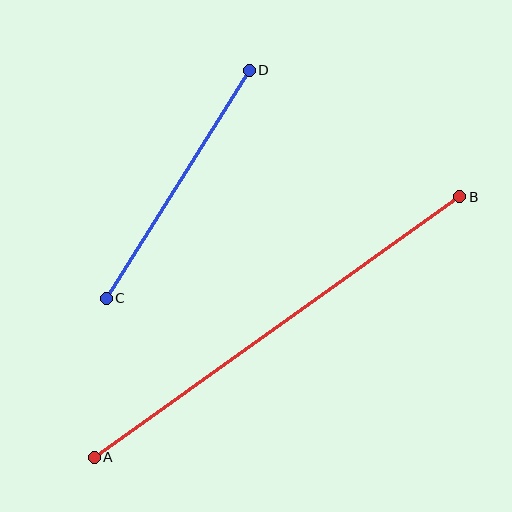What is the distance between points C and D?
The distance is approximately 269 pixels.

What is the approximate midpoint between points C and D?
The midpoint is at approximately (178, 184) pixels.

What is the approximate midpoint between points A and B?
The midpoint is at approximately (277, 327) pixels.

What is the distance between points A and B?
The distance is approximately 449 pixels.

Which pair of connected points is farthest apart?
Points A and B are farthest apart.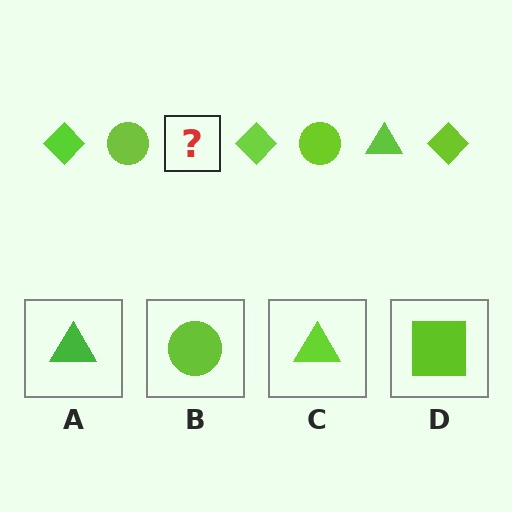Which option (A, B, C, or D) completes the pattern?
C.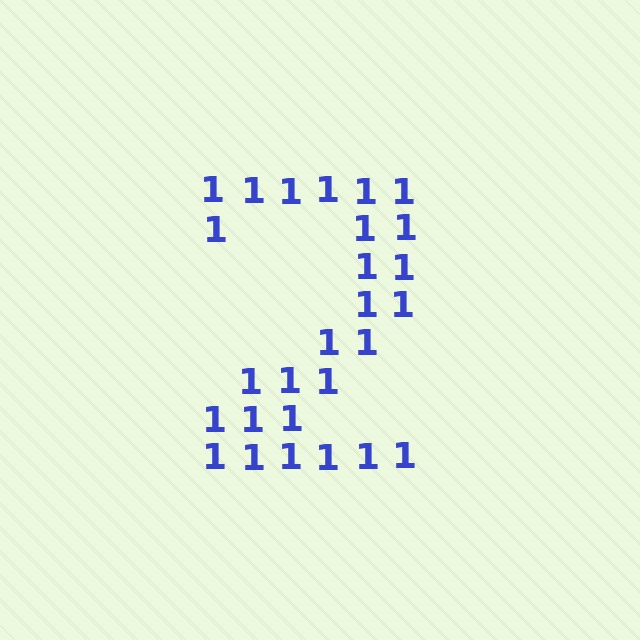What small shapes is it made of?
It is made of small digit 1's.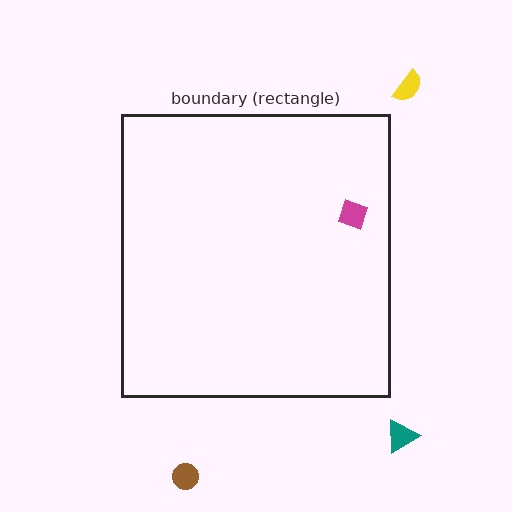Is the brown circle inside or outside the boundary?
Outside.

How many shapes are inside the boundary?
1 inside, 3 outside.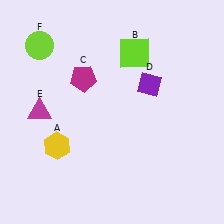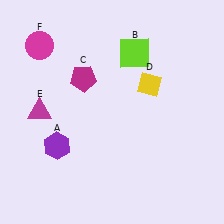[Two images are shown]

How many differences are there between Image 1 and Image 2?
There are 3 differences between the two images.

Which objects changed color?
A changed from yellow to purple. D changed from purple to yellow. F changed from lime to magenta.